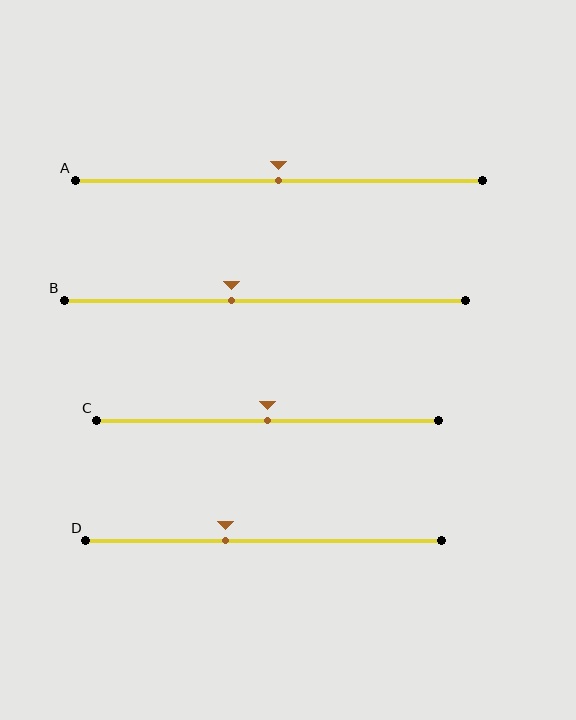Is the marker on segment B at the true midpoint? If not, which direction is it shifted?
No, the marker on segment B is shifted to the left by about 8% of the segment length.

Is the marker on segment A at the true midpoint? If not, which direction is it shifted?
Yes, the marker on segment A is at the true midpoint.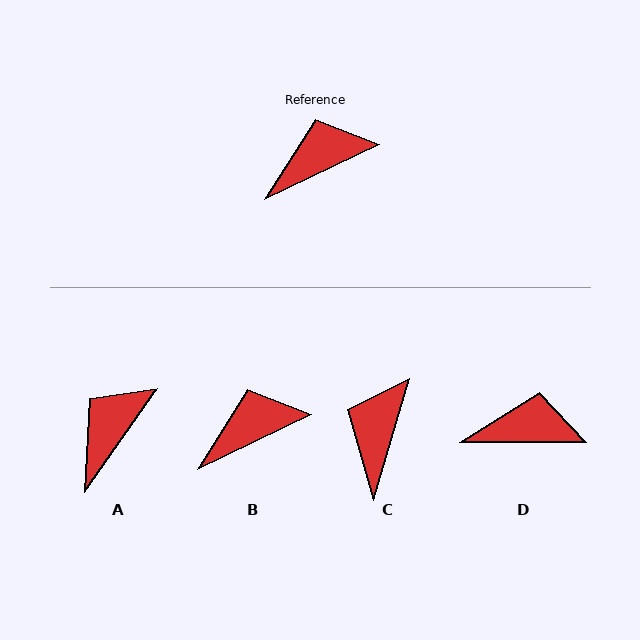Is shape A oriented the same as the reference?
No, it is off by about 29 degrees.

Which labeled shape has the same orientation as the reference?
B.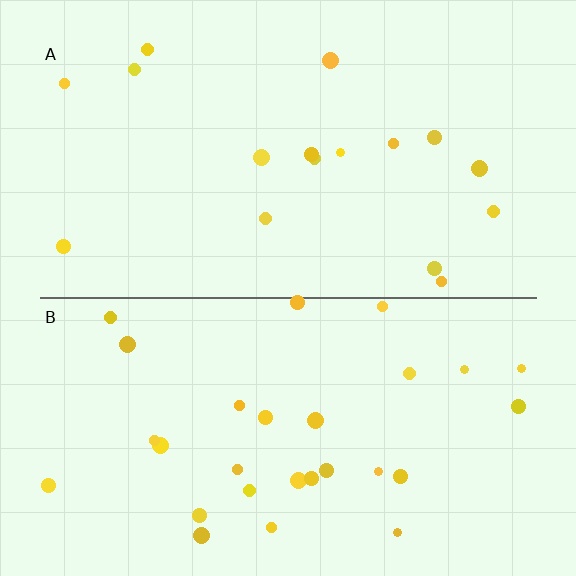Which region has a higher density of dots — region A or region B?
B (the bottom).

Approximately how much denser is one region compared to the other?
Approximately 1.7× — region B over region A.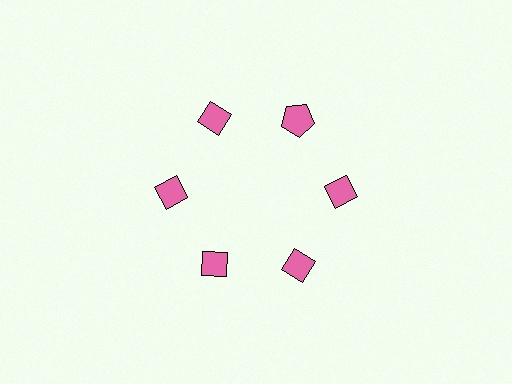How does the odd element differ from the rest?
It has a different shape: pentagon instead of diamond.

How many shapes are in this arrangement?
There are 6 shapes arranged in a ring pattern.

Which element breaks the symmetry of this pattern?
The pink pentagon at roughly the 1 o'clock position breaks the symmetry. All other shapes are pink diamonds.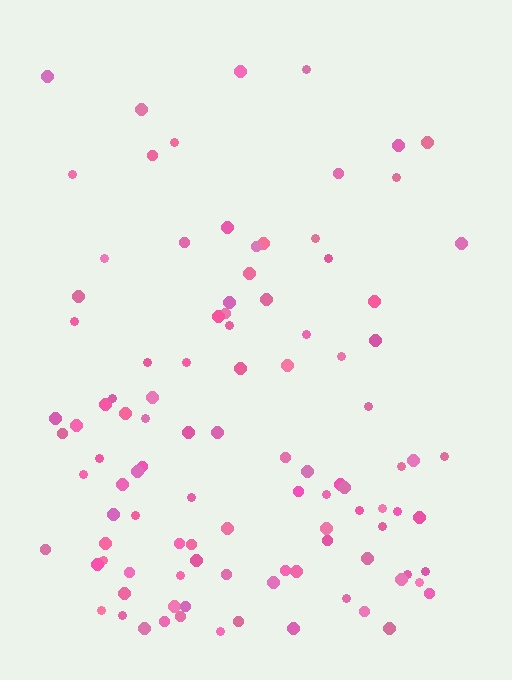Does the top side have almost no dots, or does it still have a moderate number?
Still a moderate number, just noticeably fewer than the bottom.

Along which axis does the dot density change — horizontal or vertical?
Vertical.